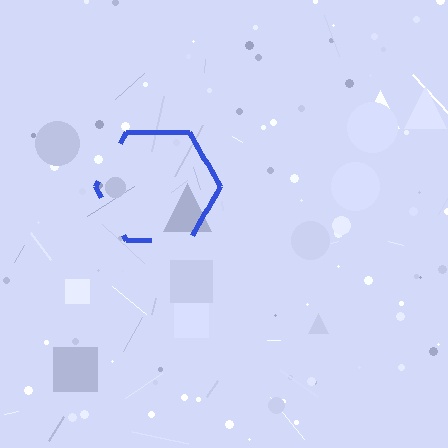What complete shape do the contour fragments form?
The contour fragments form a hexagon.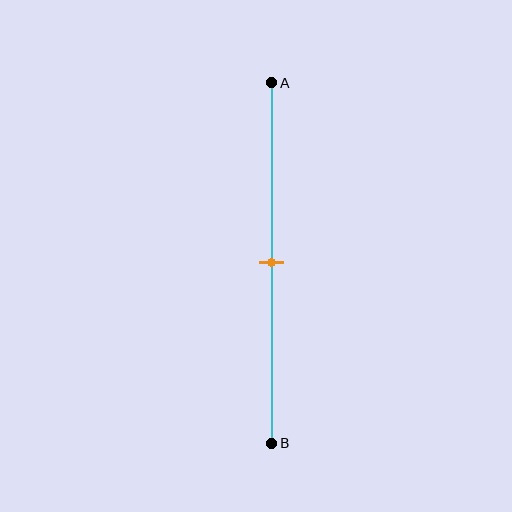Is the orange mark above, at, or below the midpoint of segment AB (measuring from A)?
The orange mark is approximately at the midpoint of segment AB.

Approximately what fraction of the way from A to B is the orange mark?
The orange mark is approximately 50% of the way from A to B.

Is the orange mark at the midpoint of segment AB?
Yes, the mark is approximately at the midpoint.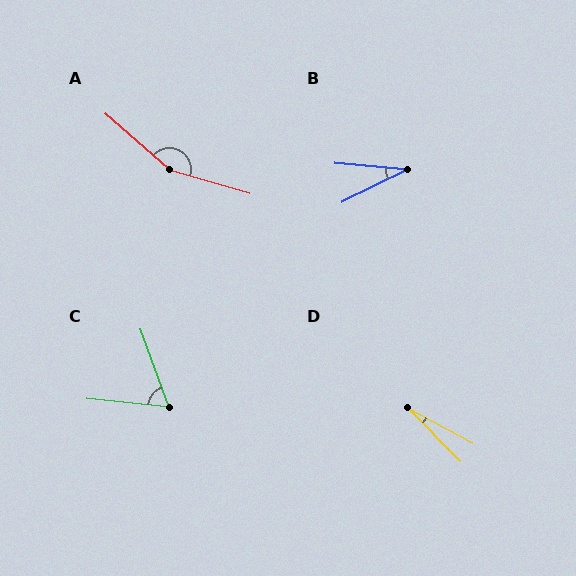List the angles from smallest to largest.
D (18°), B (31°), C (64°), A (155°).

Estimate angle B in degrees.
Approximately 31 degrees.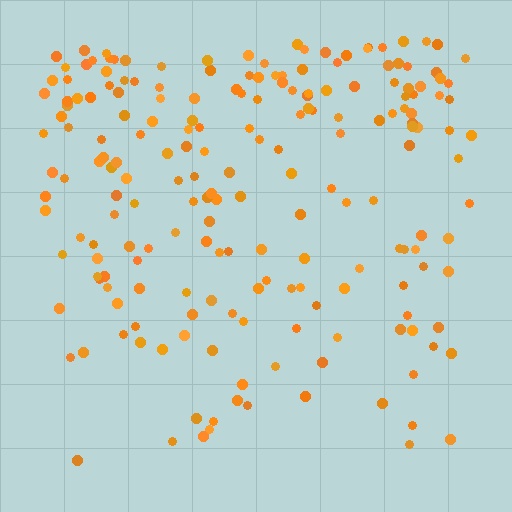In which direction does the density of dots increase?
From bottom to top, with the top side densest.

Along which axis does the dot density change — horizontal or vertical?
Vertical.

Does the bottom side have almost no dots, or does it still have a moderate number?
Still a moderate number, just noticeably fewer than the top.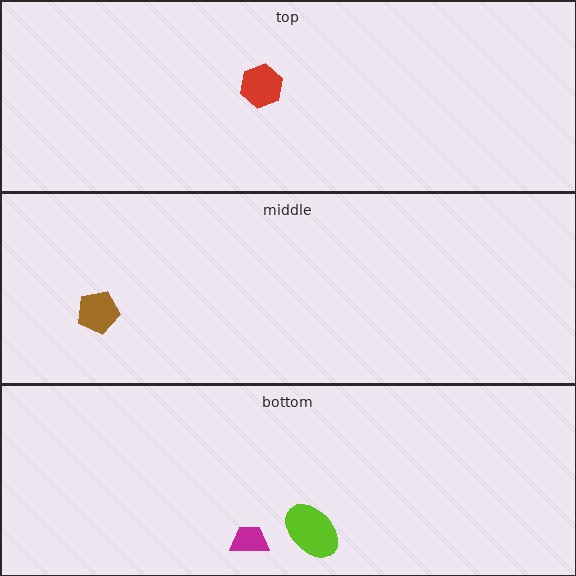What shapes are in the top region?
The red hexagon.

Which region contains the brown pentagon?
The middle region.